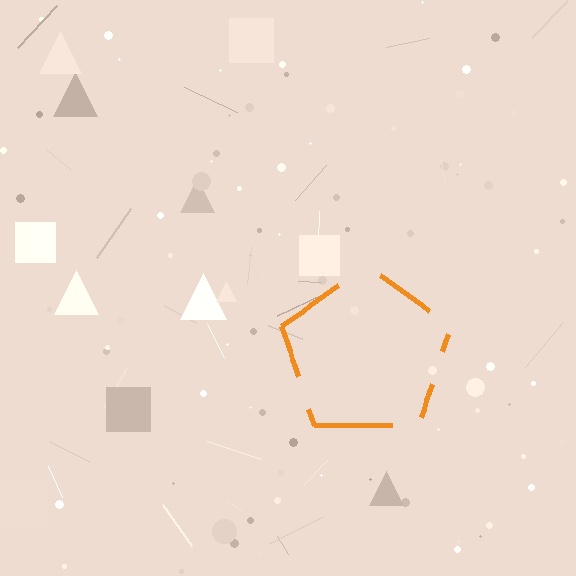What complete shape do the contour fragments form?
The contour fragments form a pentagon.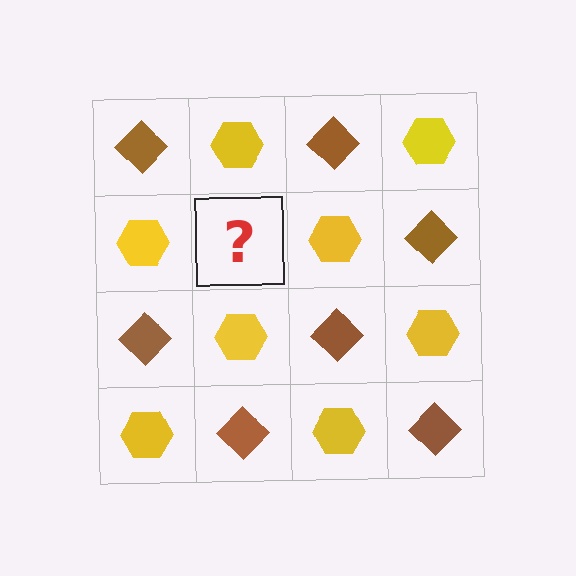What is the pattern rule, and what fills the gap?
The rule is that it alternates brown diamond and yellow hexagon in a checkerboard pattern. The gap should be filled with a brown diamond.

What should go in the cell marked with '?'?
The missing cell should contain a brown diamond.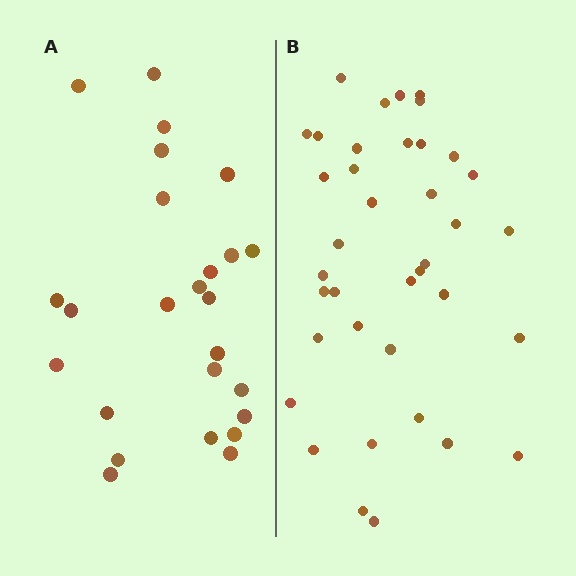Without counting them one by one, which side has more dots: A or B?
Region B (the right region) has more dots.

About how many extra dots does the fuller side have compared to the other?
Region B has approximately 15 more dots than region A.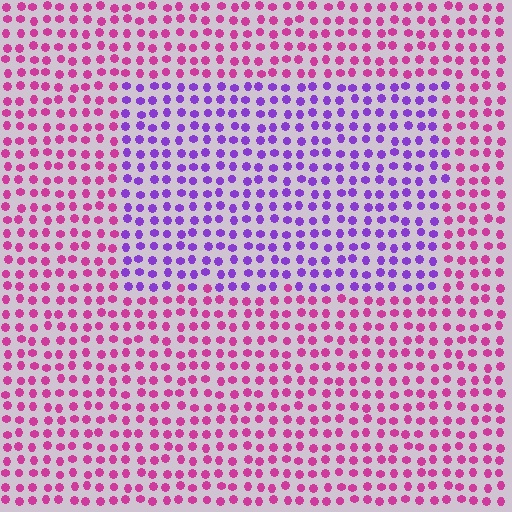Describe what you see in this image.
The image is filled with small magenta elements in a uniform arrangement. A rectangle-shaped region is visible where the elements are tinted to a slightly different hue, forming a subtle color boundary.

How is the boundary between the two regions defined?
The boundary is defined purely by a slight shift in hue (about 48 degrees). Spacing, size, and orientation are identical on both sides.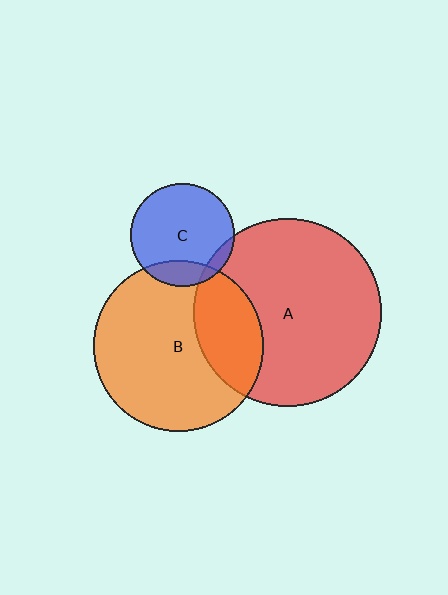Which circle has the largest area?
Circle A (red).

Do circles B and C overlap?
Yes.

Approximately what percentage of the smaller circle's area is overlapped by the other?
Approximately 15%.